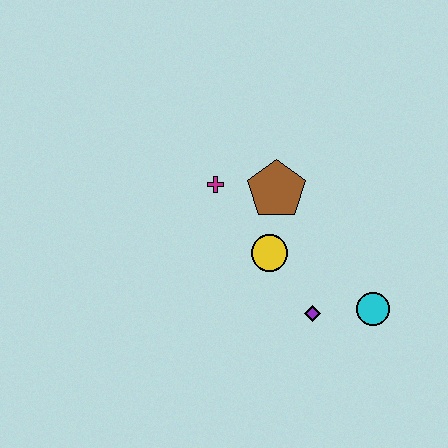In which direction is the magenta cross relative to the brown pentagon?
The magenta cross is to the left of the brown pentagon.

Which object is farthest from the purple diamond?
The magenta cross is farthest from the purple diamond.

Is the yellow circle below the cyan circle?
No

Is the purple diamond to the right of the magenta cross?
Yes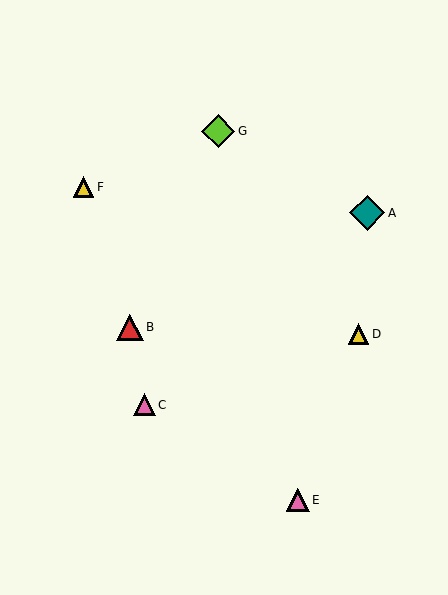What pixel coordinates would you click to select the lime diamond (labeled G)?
Click at (218, 131) to select the lime diamond G.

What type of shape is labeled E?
Shape E is a pink triangle.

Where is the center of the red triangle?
The center of the red triangle is at (130, 328).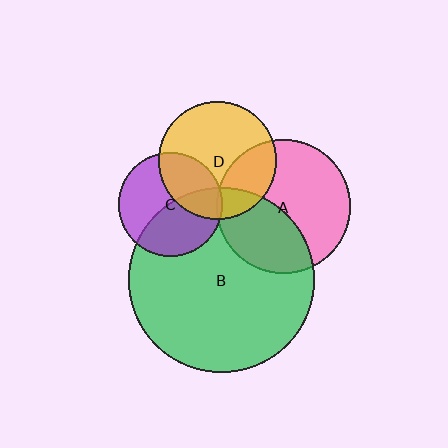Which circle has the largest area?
Circle B (green).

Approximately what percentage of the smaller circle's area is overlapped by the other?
Approximately 30%.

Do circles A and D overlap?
Yes.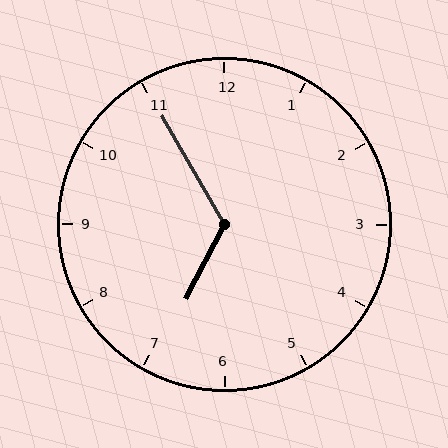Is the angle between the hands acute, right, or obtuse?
It is obtuse.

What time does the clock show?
6:55.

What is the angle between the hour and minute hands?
Approximately 122 degrees.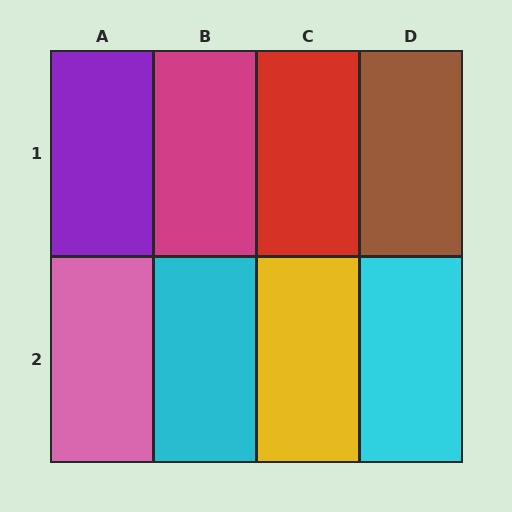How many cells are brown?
1 cell is brown.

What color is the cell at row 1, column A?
Purple.